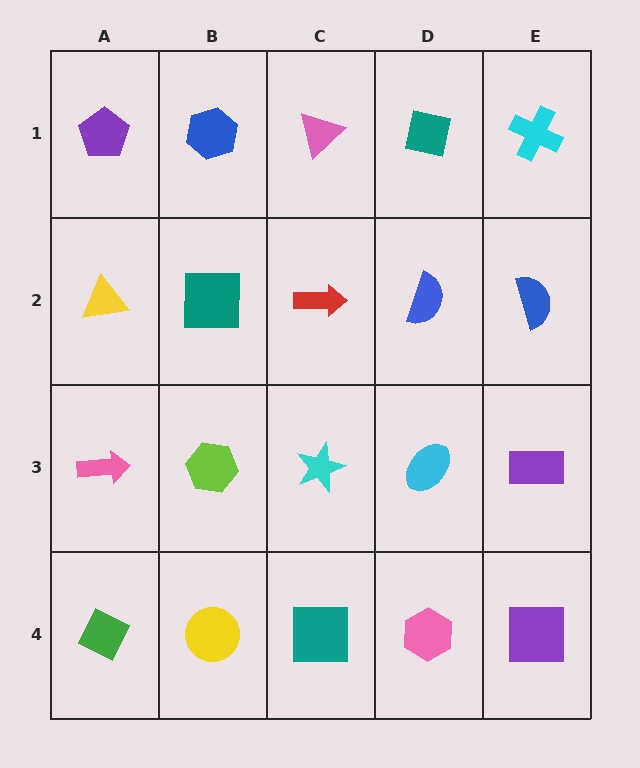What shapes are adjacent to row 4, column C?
A cyan star (row 3, column C), a yellow circle (row 4, column B), a pink hexagon (row 4, column D).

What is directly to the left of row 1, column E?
A teal square.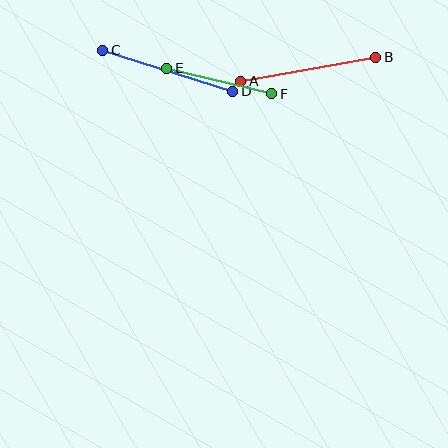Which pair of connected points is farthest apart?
Points A and B are farthest apart.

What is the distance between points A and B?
The distance is approximately 137 pixels.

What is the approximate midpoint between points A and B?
The midpoint is at approximately (308, 69) pixels.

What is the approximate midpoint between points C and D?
The midpoint is at approximately (168, 71) pixels.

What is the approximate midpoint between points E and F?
The midpoint is at approximately (219, 81) pixels.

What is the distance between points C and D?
The distance is approximately 136 pixels.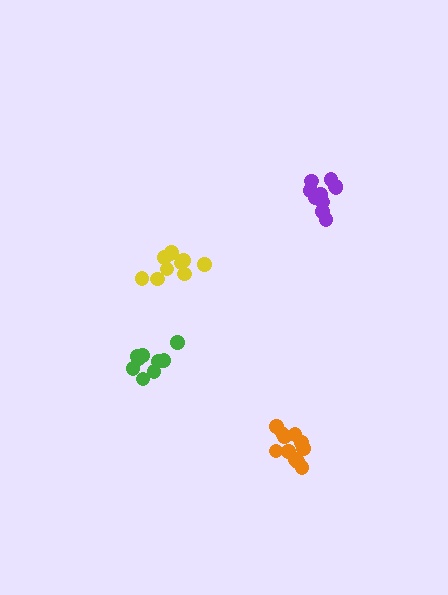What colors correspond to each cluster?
The clusters are colored: orange, green, purple, yellow.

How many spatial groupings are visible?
There are 4 spatial groupings.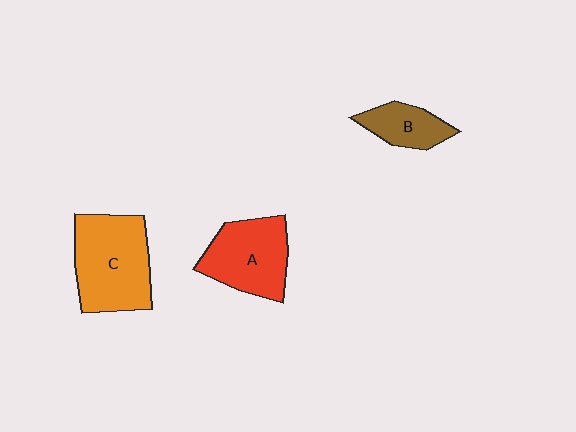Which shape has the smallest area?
Shape B (brown).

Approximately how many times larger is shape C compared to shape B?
Approximately 2.2 times.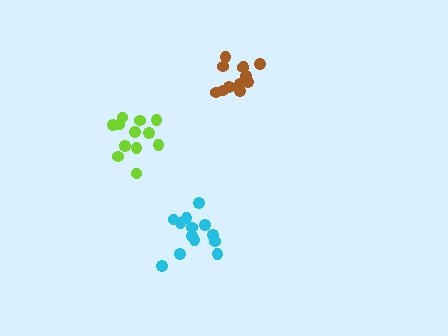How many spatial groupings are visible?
There are 3 spatial groupings.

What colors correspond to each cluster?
The clusters are colored: cyan, brown, lime.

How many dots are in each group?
Group 1: 13 dots, Group 2: 13 dots, Group 3: 12 dots (38 total).